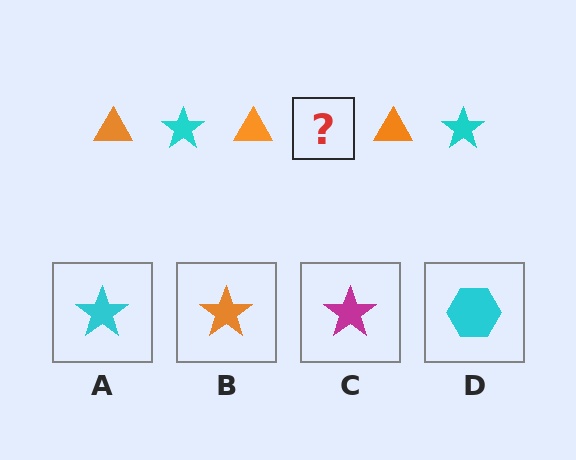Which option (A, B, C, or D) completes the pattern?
A.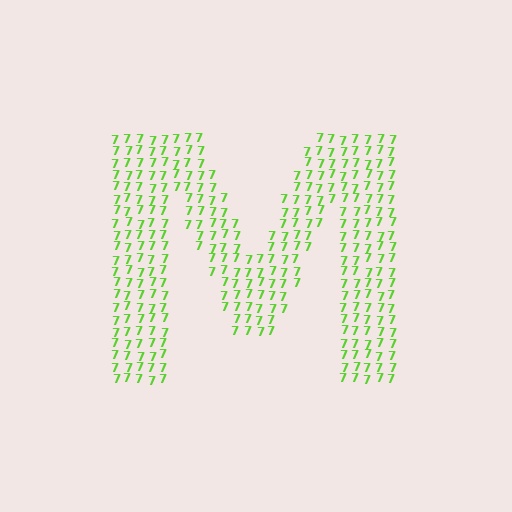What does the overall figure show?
The overall figure shows the letter M.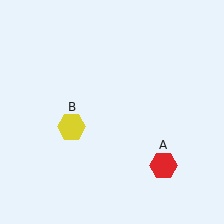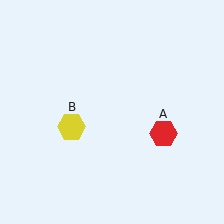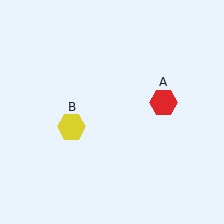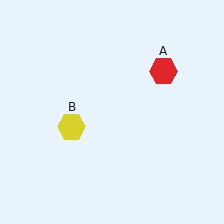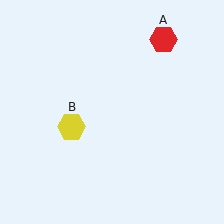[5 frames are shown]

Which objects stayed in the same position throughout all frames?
Yellow hexagon (object B) remained stationary.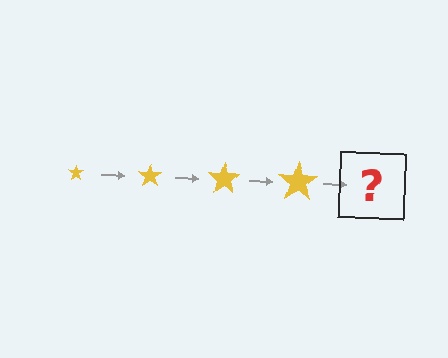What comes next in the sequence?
The next element should be a yellow star, larger than the previous one.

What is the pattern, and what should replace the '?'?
The pattern is that the star gets progressively larger each step. The '?' should be a yellow star, larger than the previous one.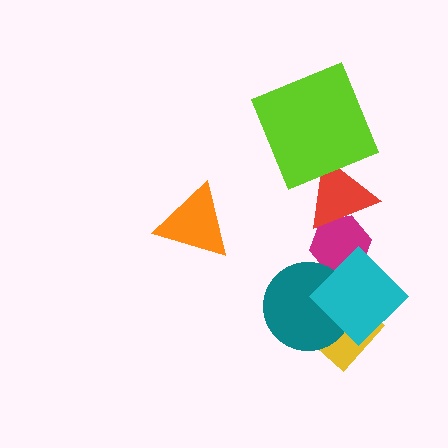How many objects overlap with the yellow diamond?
2 objects overlap with the yellow diamond.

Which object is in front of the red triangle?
The lime square is in front of the red triangle.